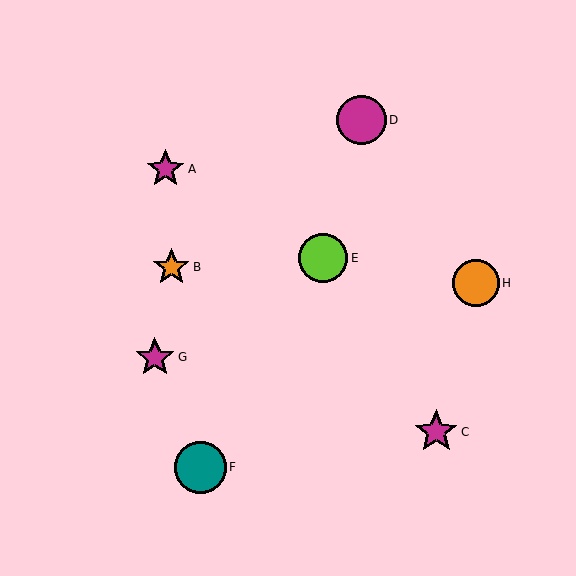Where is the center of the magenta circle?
The center of the magenta circle is at (361, 120).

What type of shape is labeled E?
Shape E is a lime circle.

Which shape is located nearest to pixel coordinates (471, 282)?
The orange circle (labeled H) at (476, 283) is nearest to that location.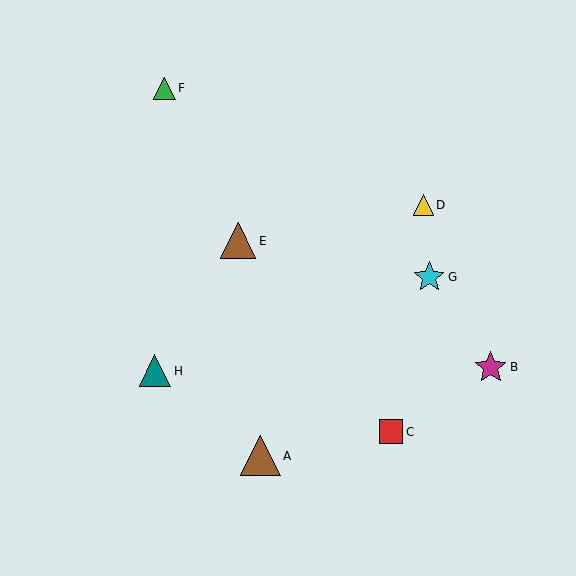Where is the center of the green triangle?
The center of the green triangle is at (164, 88).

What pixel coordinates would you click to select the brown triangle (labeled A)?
Click at (261, 456) to select the brown triangle A.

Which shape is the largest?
The brown triangle (labeled A) is the largest.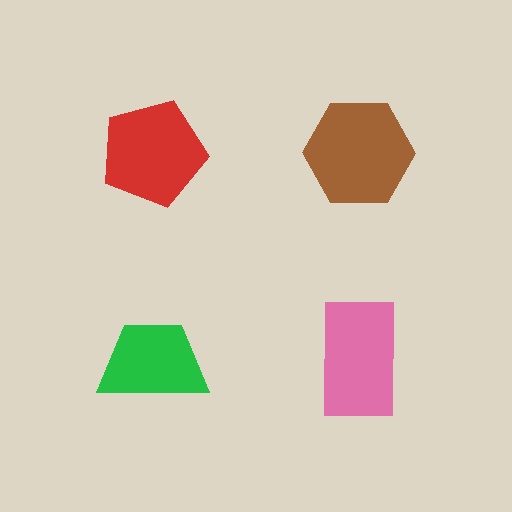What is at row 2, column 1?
A green trapezoid.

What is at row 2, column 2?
A pink rectangle.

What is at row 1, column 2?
A brown hexagon.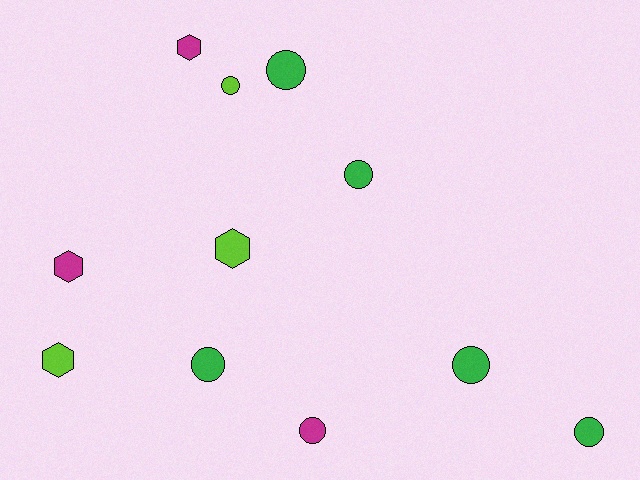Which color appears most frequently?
Green, with 5 objects.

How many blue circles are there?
There are no blue circles.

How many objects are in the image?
There are 11 objects.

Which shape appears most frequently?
Circle, with 7 objects.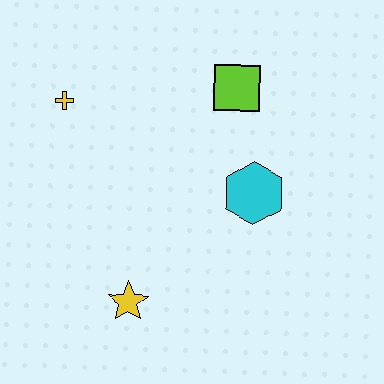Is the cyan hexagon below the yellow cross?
Yes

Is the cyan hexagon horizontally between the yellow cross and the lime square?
No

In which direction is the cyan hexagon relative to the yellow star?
The cyan hexagon is to the right of the yellow star.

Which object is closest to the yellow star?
The cyan hexagon is closest to the yellow star.